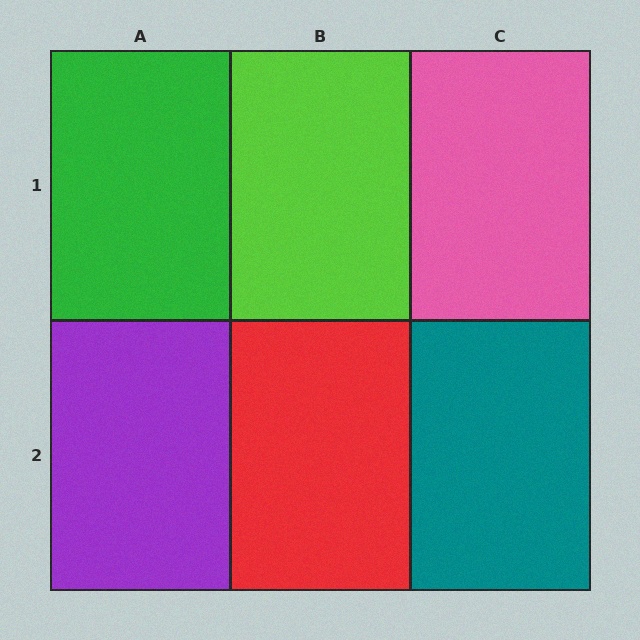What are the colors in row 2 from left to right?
Purple, red, teal.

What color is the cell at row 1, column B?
Lime.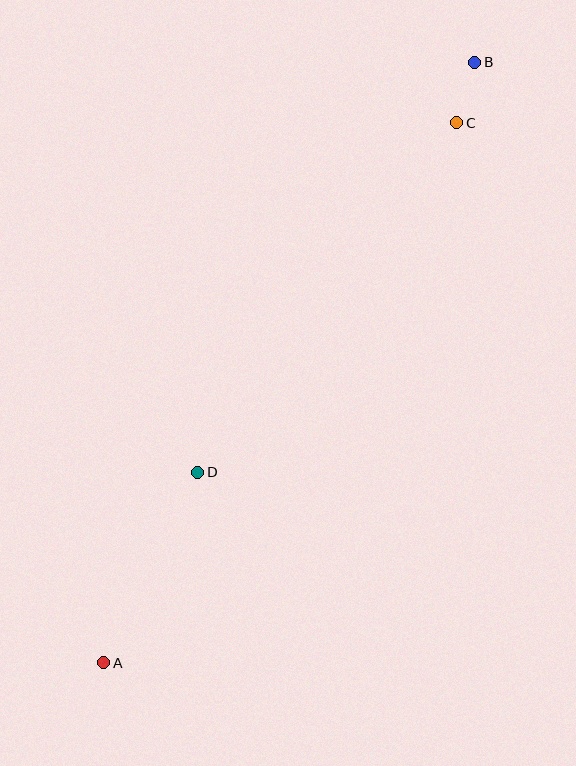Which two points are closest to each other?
Points B and C are closest to each other.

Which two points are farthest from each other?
Points A and B are farthest from each other.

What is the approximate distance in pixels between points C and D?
The distance between C and D is approximately 435 pixels.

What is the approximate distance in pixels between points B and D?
The distance between B and D is approximately 495 pixels.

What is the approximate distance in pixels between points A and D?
The distance between A and D is approximately 213 pixels.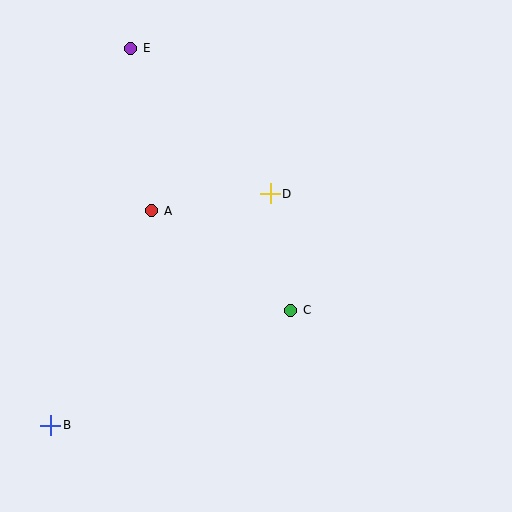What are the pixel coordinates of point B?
Point B is at (51, 425).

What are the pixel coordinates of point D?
Point D is at (270, 194).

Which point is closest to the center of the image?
Point D at (270, 194) is closest to the center.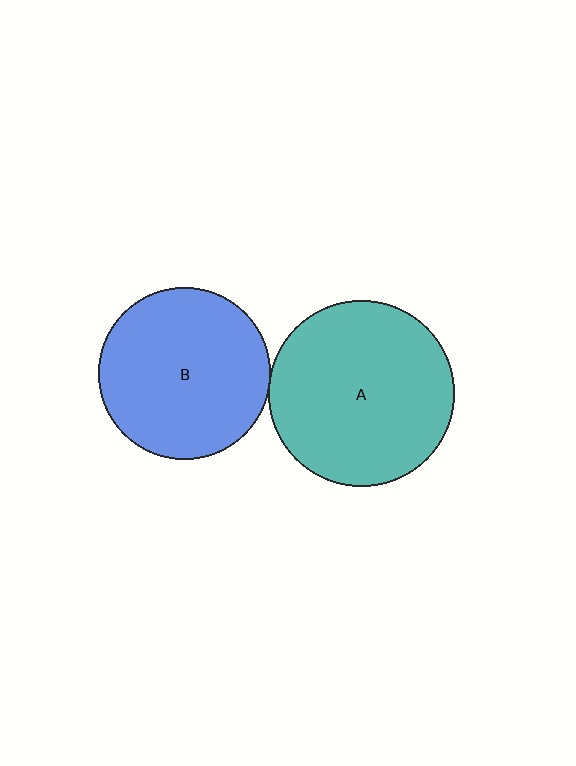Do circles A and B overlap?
Yes.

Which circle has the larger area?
Circle A (teal).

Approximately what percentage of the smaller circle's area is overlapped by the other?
Approximately 5%.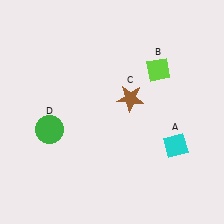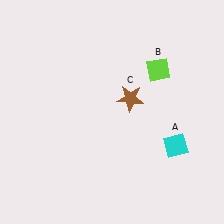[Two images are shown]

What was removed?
The green circle (D) was removed in Image 2.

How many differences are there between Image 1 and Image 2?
There is 1 difference between the two images.